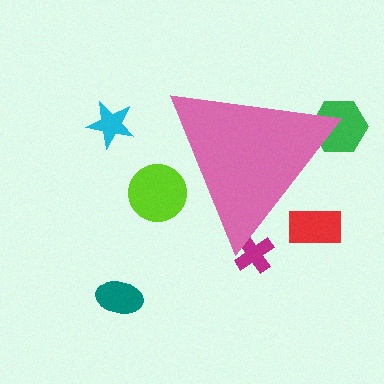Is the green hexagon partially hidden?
Yes, the green hexagon is partially hidden behind the pink triangle.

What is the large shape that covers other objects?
A pink triangle.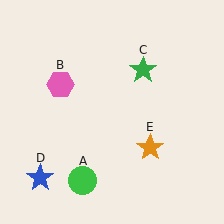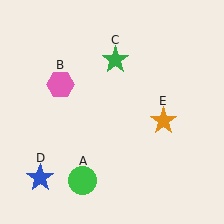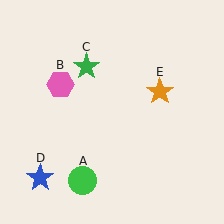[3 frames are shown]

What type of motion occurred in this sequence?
The green star (object C), orange star (object E) rotated counterclockwise around the center of the scene.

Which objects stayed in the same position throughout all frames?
Green circle (object A) and pink hexagon (object B) and blue star (object D) remained stationary.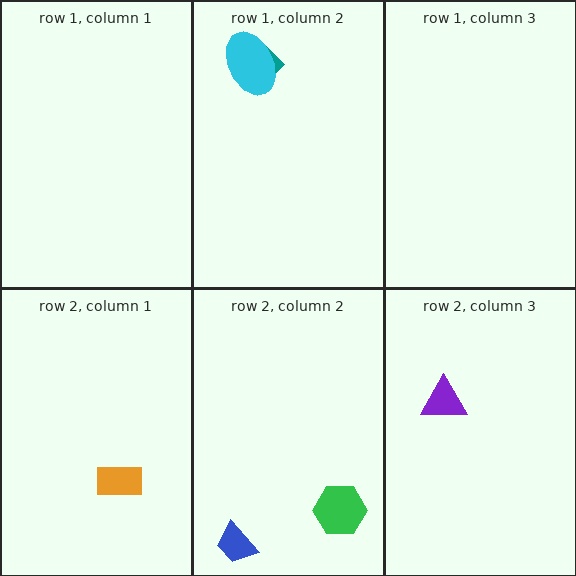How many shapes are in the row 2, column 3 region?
1.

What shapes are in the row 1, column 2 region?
The teal diamond, the cyan ellipse.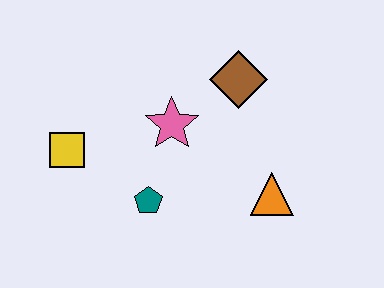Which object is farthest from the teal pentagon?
The brown diamond is farthest from the teal pentagon.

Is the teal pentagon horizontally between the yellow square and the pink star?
Yes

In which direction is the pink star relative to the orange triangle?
The pink star is to the left of the orange triangle.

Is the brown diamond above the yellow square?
Yes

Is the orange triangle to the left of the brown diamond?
No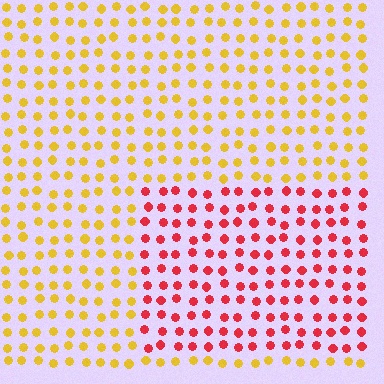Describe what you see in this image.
The image is filled with small yellow elements in a uniform arrangement. A rectangle-shaped region is visible where the elements are tinted to a slightly different hue, forming a subtle color boundary.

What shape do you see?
I see a rectangle.